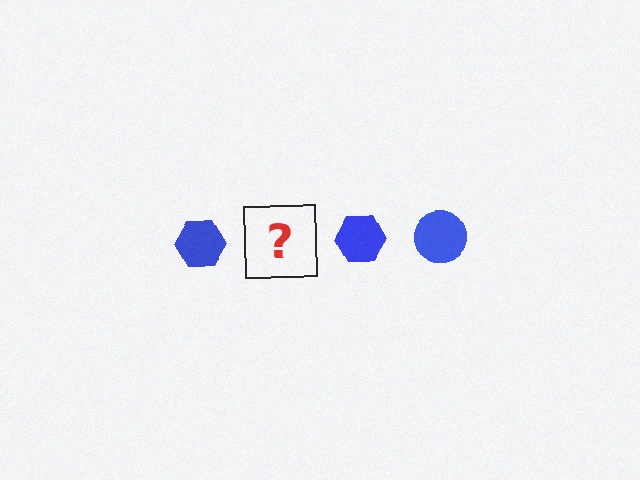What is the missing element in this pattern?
The missing element is a blue circle.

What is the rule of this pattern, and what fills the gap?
The rule is that the pattern cycles through hexagon, circle shapes in blue. The gap should be filled with a blue circle.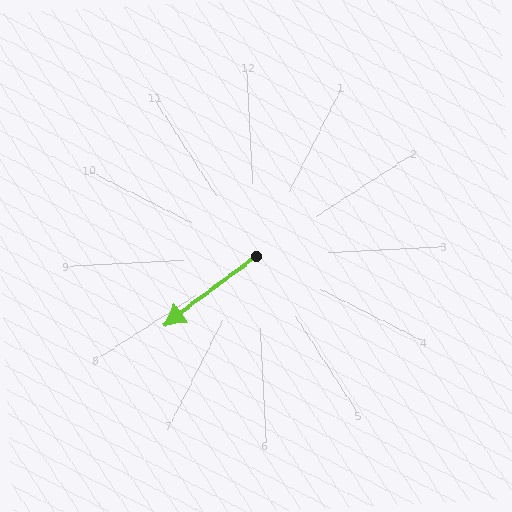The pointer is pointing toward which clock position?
Roughly 8 o'clock.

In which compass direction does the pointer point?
Southwest.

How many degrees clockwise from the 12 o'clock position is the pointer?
Approximately 236 degrees.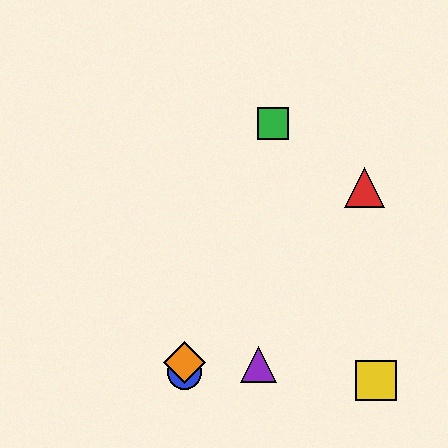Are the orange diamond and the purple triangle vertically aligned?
No, the orange diamond is at x≈185 and the purple triangle is at x≈258.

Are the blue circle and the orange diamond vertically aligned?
Yes, both are at x≈185.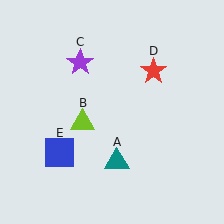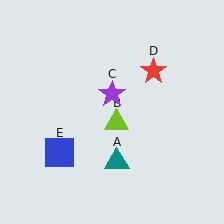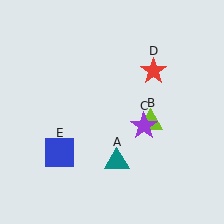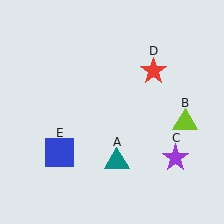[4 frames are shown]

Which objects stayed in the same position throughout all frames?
Teal triangle (object A) and red star (object D) and blue square (object E) remained stationary.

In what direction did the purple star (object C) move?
The purple star (object C) moved down and to the right.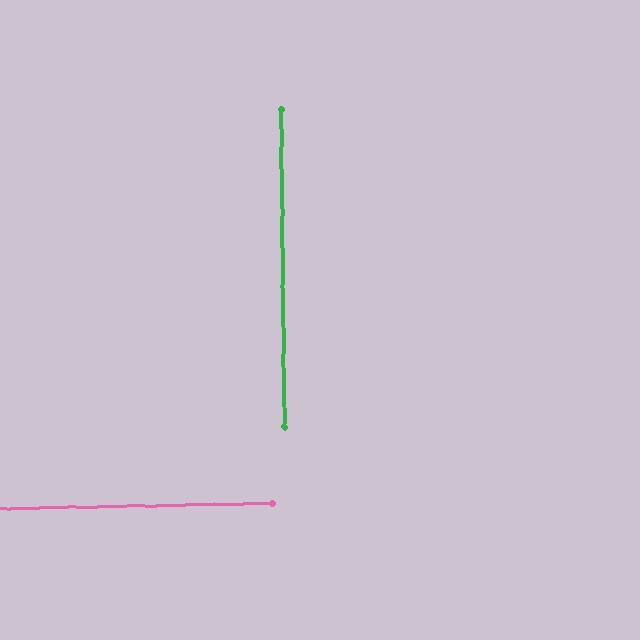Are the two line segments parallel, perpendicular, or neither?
Perpendicular — they meet at approximately 90°.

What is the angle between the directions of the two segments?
Approximately 90 degrees.